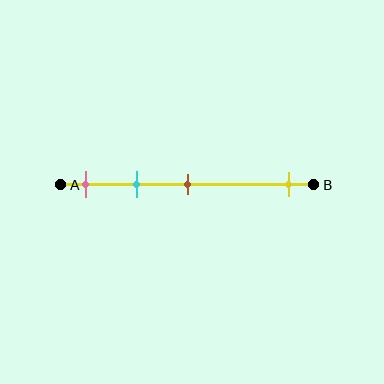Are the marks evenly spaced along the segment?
No, the marks are not evenly spaced.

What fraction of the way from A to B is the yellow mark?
The yellow mark is approximately 90% (0.9) of the way from A to B.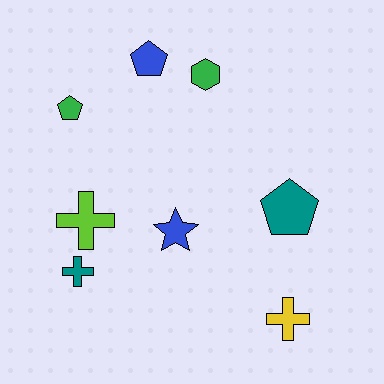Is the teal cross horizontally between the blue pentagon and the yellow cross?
No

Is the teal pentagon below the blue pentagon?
Yes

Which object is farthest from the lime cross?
The yellow cross is farthest from the lime cross.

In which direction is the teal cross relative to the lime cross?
The teal cross is below the lime cross.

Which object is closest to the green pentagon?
The blue pentagon is closest to the green pentagon.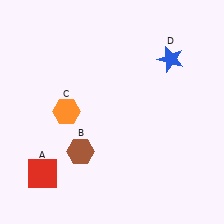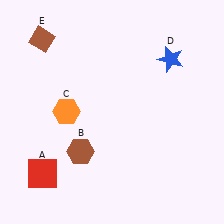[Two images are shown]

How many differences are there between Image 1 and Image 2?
There is 1 difference between the two images.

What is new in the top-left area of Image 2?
A brown diamond (E) was added in the top-left area of Image 2.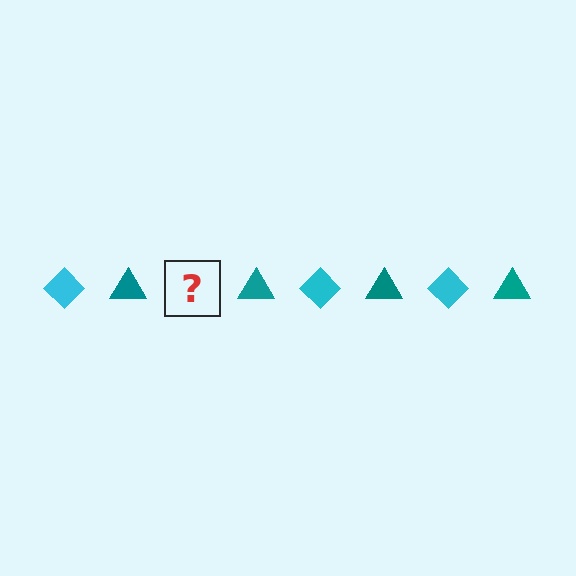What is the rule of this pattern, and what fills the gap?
The rule is that the pattern alternates between cyan diamond and teal triangle. The gap should be filled with a cyan diamond.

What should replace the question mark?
The question mark should be replaced with a cyan diamond.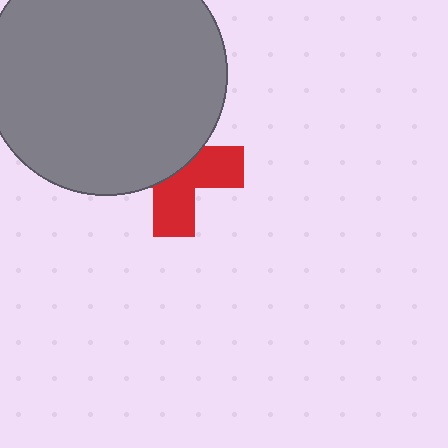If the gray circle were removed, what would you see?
You would see the complete red cross.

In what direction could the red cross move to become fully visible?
The red cross could move down. That would shift it out from behind the gray circle entirely.